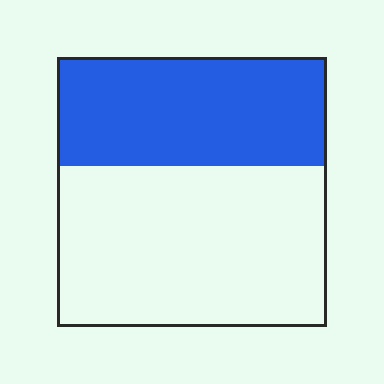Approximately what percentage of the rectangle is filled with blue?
Approximately 40%.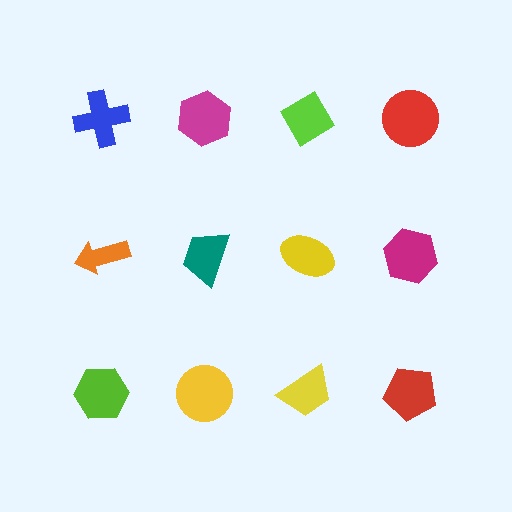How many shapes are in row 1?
4 shapes.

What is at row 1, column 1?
A blue cross.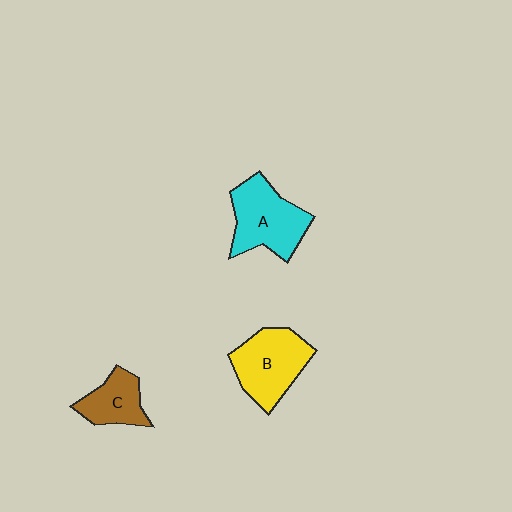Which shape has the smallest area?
Shape C (brown).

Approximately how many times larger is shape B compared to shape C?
Approximately 1.6 times.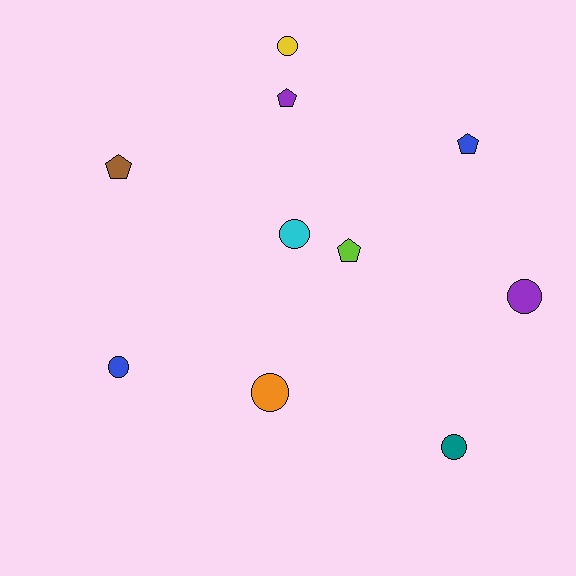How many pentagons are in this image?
There are 4 pentagons.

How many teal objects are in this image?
There is 1 teal object.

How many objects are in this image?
There are 10 objects.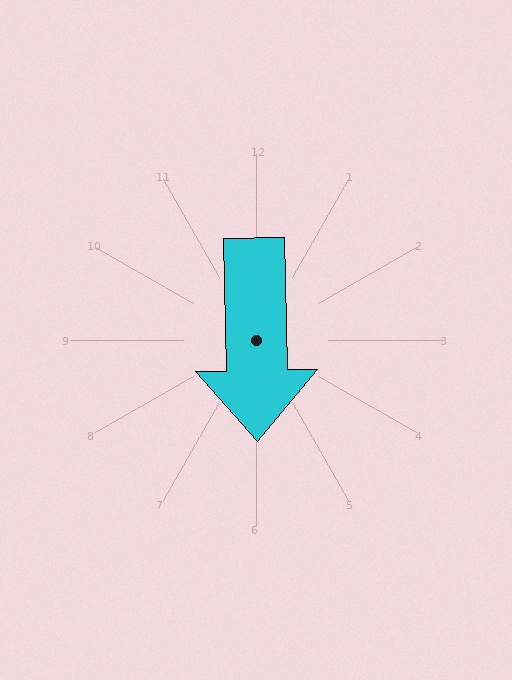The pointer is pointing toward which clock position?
Roughly 6 o'clock.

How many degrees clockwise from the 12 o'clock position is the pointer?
Approximately 179 degrees.